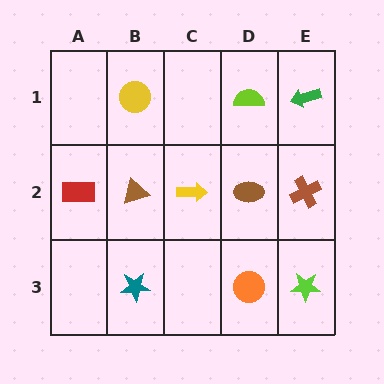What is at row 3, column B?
A teal star.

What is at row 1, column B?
A yellow circle.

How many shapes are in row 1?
3 shapes.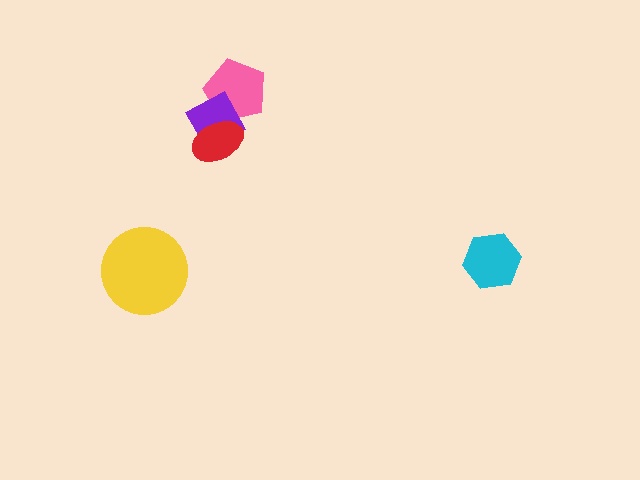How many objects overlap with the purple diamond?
2 objects overlap with the purple diamond.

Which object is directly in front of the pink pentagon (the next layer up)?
The purple diamond is directly in front of the pink pentagon.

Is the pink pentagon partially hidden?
Yes, it is partially covered by another shape.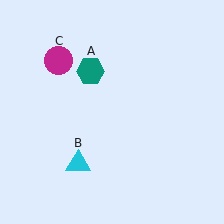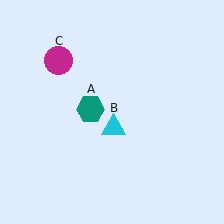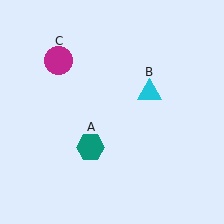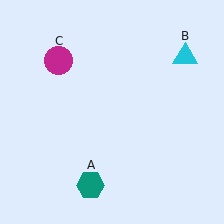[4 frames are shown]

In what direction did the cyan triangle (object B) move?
The cyan triangle (object B) moved up and to the right.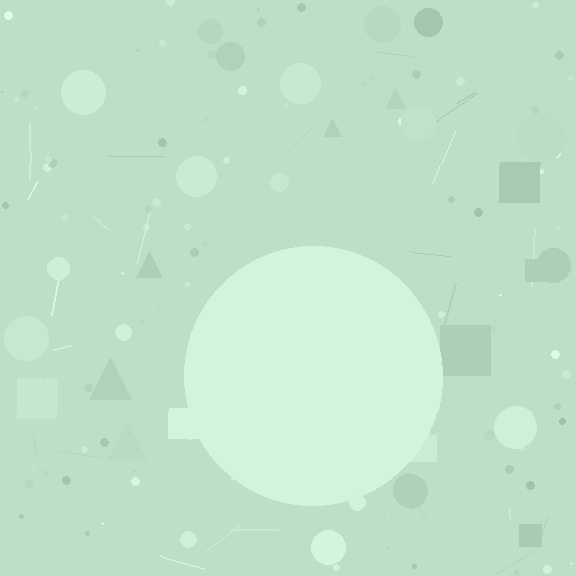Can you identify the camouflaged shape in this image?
The camouflaged shape is a circle.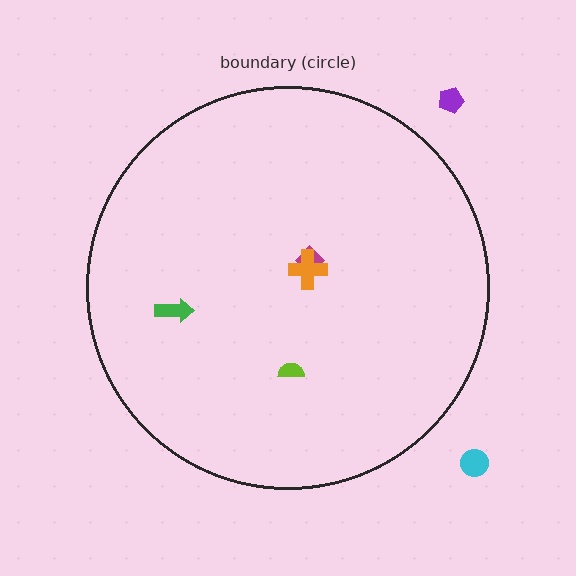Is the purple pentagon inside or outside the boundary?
Outside.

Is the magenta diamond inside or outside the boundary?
Inside.